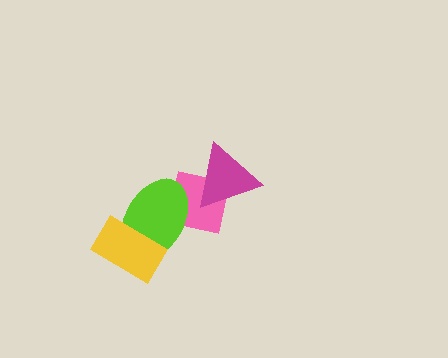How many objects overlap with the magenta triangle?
1 object overlaps with the magenta triangle.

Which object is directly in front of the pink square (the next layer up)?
The magenta triangle is directly in front of the pink square.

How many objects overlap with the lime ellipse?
2 objects overlap with the lime ellipse.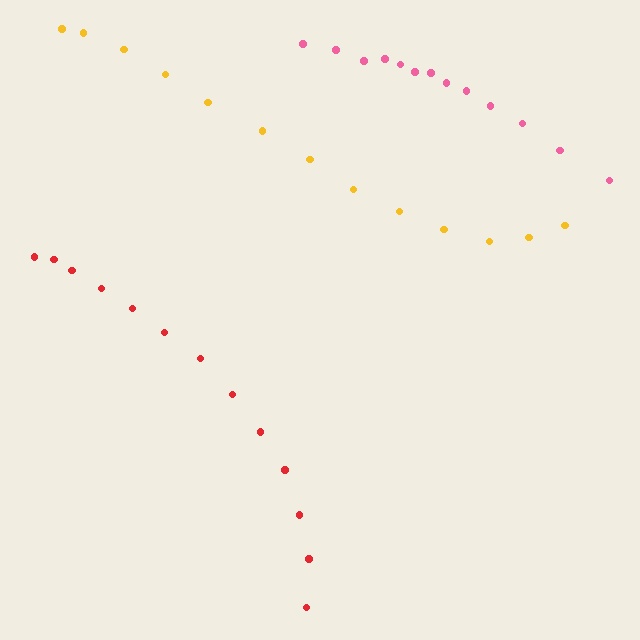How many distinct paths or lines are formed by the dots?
There are 3 distinct paths.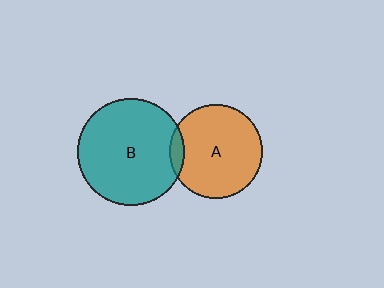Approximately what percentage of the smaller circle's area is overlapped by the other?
Approximately 10%.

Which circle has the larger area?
Circle B (teal).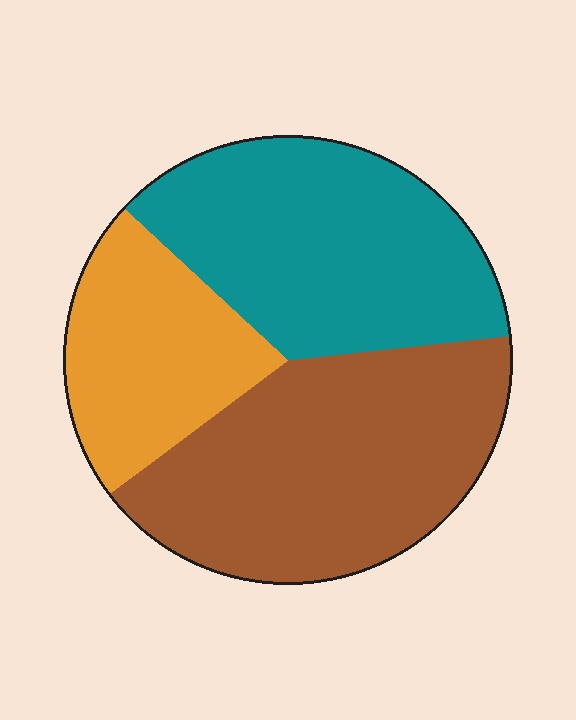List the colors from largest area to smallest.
From largest to smallest: brown, teal, orange.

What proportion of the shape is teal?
Teal takes up between a quarter and a half of the shape.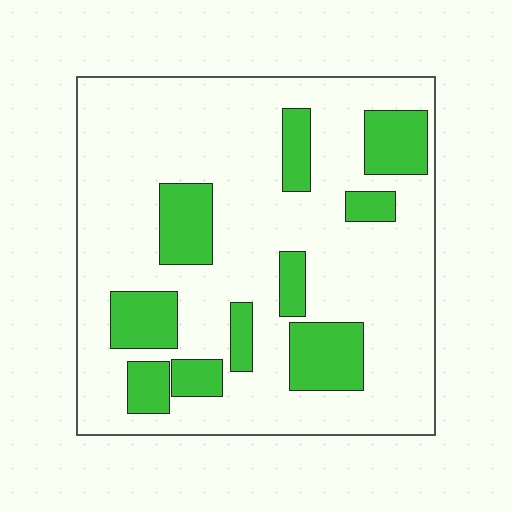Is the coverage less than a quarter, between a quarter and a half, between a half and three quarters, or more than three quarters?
Less than a quarter.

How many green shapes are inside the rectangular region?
10.